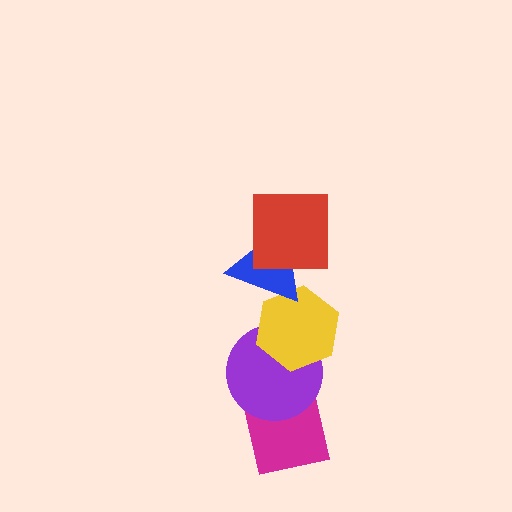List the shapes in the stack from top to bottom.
From top to bottom: the red square, the blue triangle, the yellow hexagon, the purple circle, the magenta square.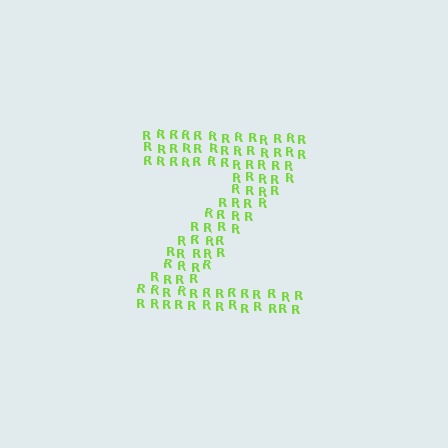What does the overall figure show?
The overall figure shows the letter Z.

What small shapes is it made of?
It is made of small letter R's.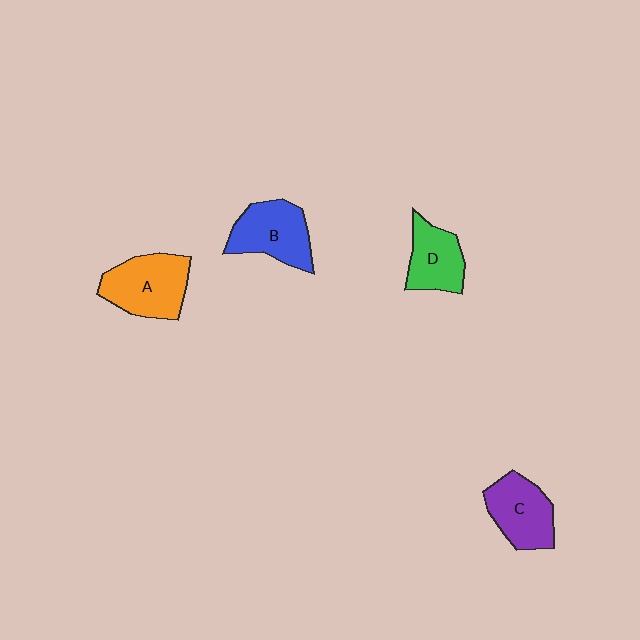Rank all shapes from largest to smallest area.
From largest to smallest: A (orange), B (blue), C (purple), D (green).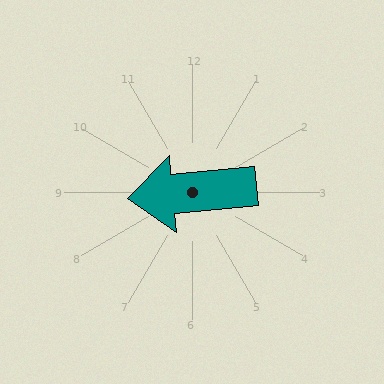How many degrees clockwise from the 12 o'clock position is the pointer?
Approximately 265 degrees.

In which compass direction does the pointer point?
West.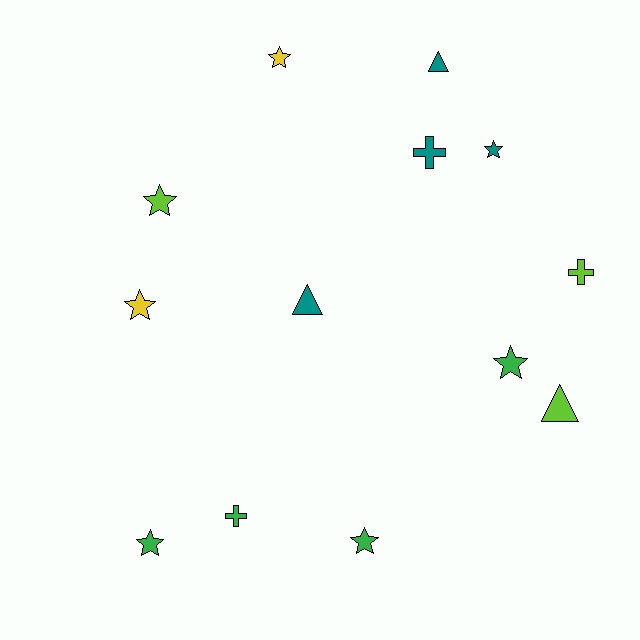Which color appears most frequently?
Teal, with 4 objects.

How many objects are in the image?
There are 13 objects.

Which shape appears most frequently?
Star, with 7 objects.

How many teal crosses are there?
There is 1 teal cross.